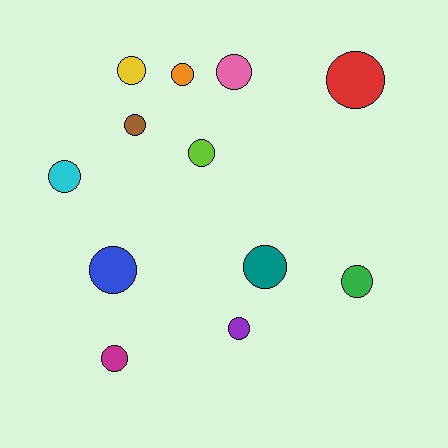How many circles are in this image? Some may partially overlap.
There are 12 circles.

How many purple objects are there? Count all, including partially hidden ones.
There is 1 purple object.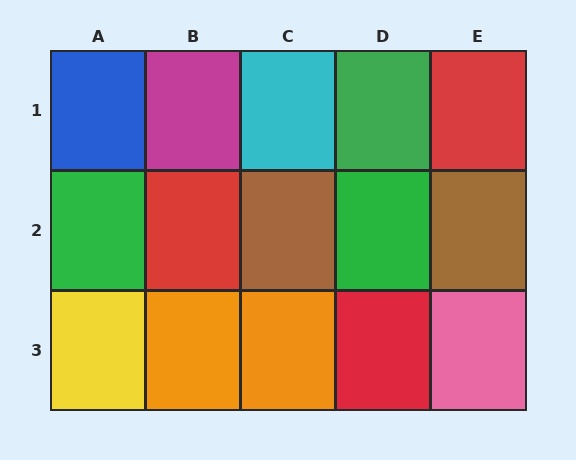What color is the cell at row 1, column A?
Blue.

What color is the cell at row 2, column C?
Brown.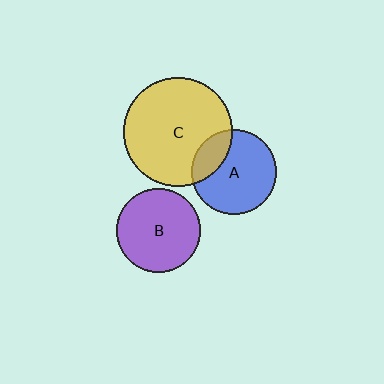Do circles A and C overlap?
Yes.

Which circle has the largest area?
Circle C (yellow).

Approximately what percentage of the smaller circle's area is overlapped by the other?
Approximately 25%.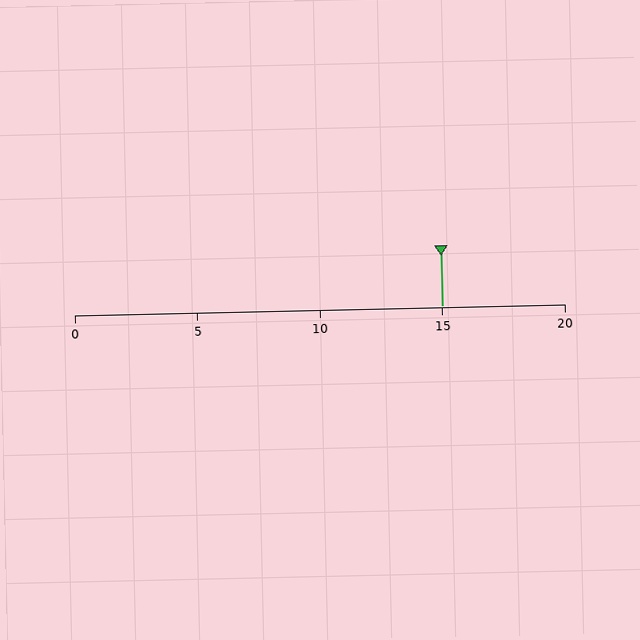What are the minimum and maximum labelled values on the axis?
The axis runs from 0 to 20.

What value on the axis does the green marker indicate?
The marker indicates approximately 15.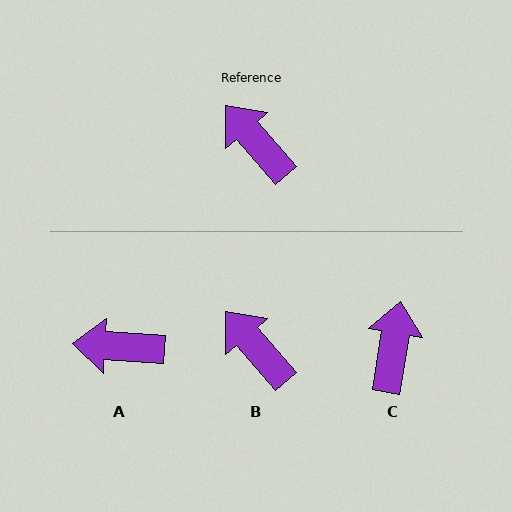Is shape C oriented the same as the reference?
No, it is off by about 50 degrees.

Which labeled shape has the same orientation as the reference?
B.